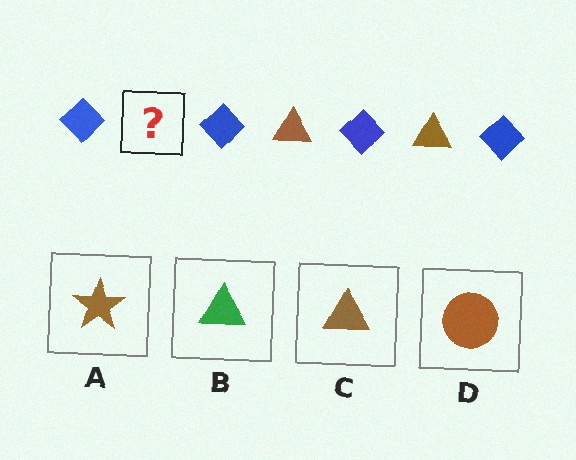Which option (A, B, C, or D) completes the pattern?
C.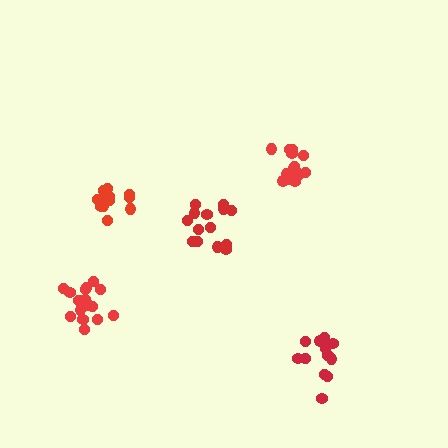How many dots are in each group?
Group 1: 12 dots, Group 2: 13 dots, Group 3: 14 dots, Group 4: 14 dots, Group 5: 17 dots (70 total).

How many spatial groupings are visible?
There are 5 spatial groupings.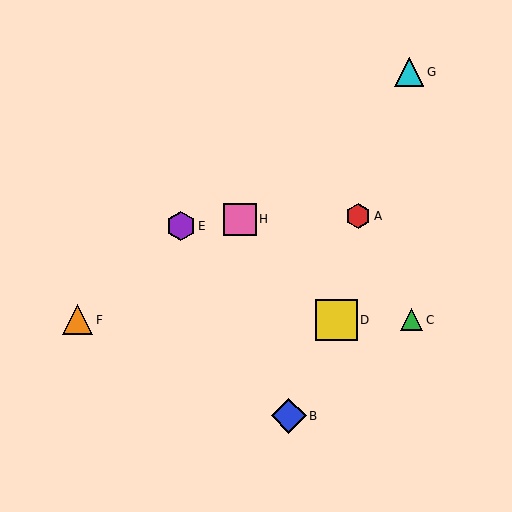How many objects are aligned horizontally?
3 objects (C, D, F) are aligned horizontally.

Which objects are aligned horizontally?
Objects C, D, F are aligned horizontally.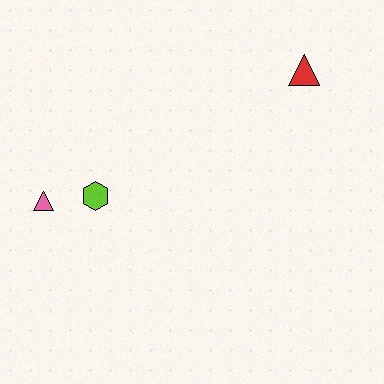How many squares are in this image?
There are no squares.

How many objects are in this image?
There are 3 objects.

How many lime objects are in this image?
There is 1 lime object.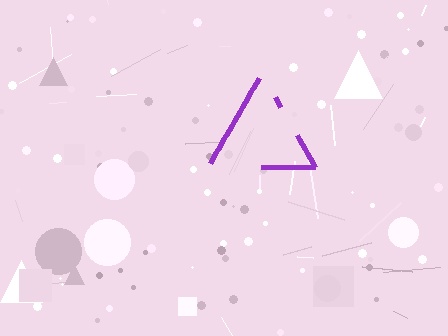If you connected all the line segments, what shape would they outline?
They would outline a triangle.